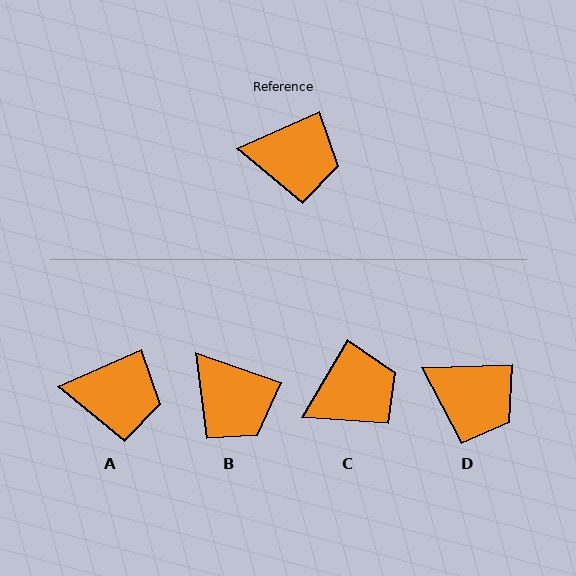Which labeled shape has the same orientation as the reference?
A.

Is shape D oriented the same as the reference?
No, it is off by about 22 degrees.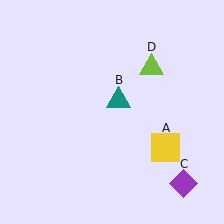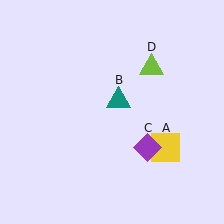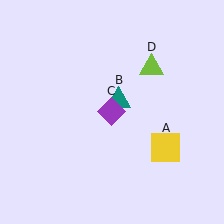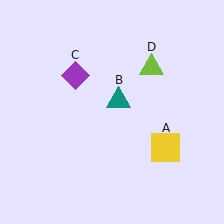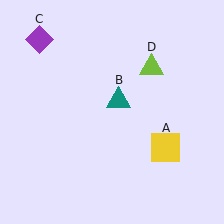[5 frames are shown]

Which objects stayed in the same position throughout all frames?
Yellow square (object A) and teal triangle (object B) and lime triangle (object D) remained stationary.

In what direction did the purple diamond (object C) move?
The purple diamond (object C) moved up and to the left.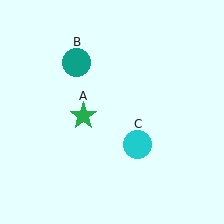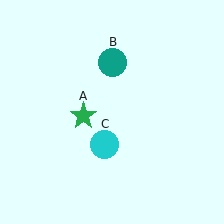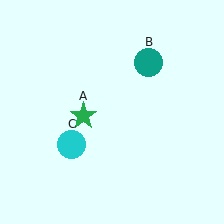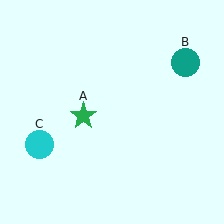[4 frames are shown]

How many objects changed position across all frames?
2 objects changed position: teal circle (object B), cyan circle (object C).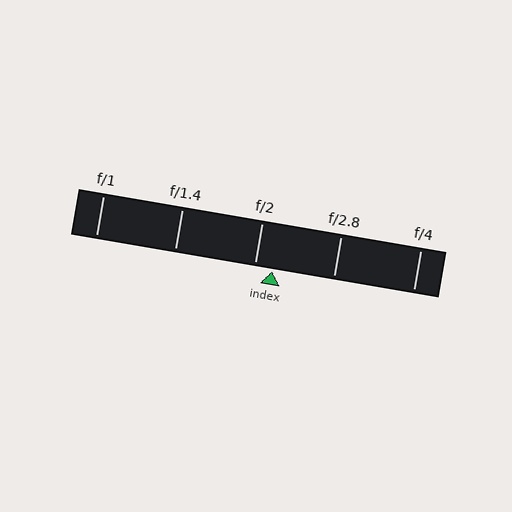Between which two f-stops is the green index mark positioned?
The index mark is between f/2 and f/2.8.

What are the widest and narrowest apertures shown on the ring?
The widest aperture shown is f/1 and the narrowest is f/4.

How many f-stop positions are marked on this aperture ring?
There are 5 f-stop positions marked.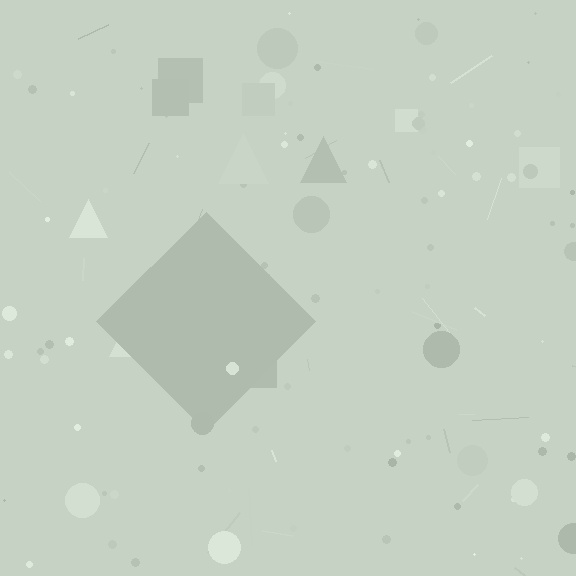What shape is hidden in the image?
A diamond is hidden in the image.